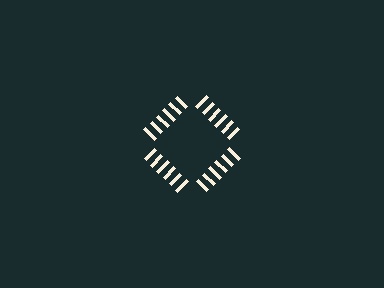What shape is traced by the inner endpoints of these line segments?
An illusory square — the line segments terminate on its edges but no continuous stroke is drawn.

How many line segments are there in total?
24 — 6 along each of the 4 edges.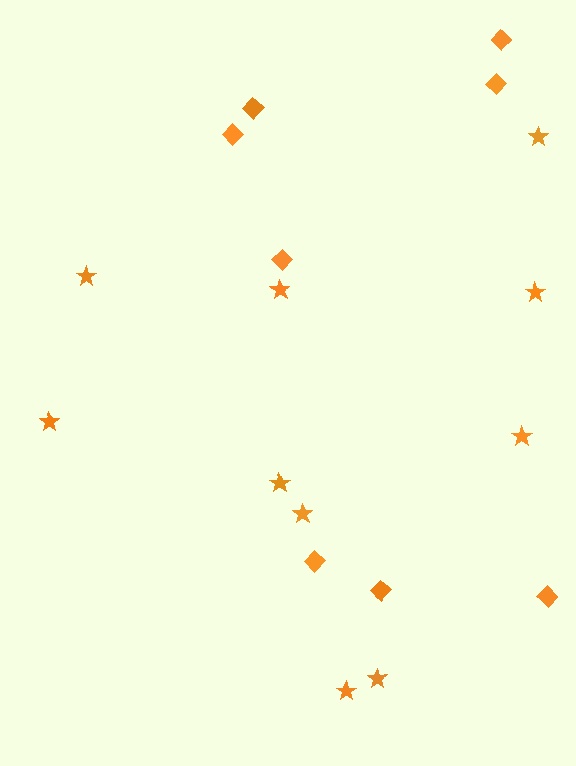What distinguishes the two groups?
There are 2 groups: one group of diamonds (8) and one group of stars (10).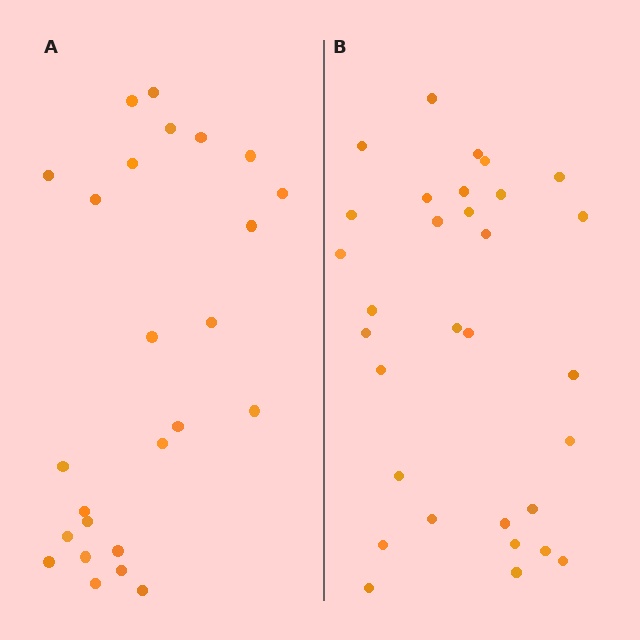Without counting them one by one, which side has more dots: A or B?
Region B (the right region) has more dots.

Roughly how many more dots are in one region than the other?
Region B has about 6 more dots than region A.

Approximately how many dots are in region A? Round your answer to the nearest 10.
About 20 dots. (The exact count is 25, which rounds to 20.)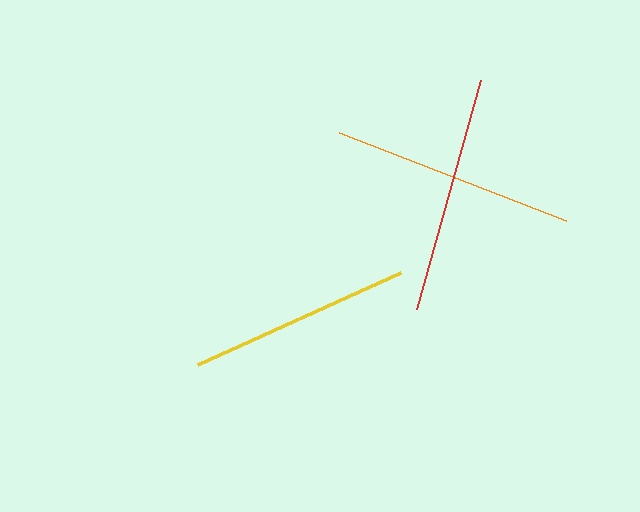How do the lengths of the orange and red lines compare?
The orange and red lines are approximately the same length.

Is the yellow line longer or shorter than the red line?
The red line is longer than the yellow line.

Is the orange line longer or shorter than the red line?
The orange line is longer than the red line.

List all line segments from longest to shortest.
From longest to shortest: orange, red, yellow.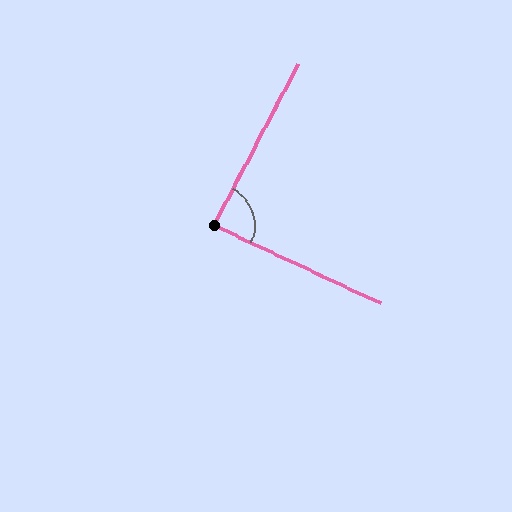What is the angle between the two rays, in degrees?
Approximately 87 degrees.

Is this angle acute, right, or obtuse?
It is approximately a right angle.